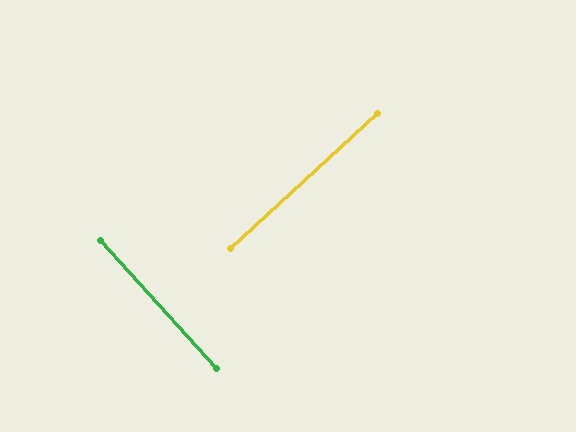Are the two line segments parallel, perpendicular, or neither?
Perpendicular — they meet at approximately 89°.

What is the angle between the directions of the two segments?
Approximately 89 degrees.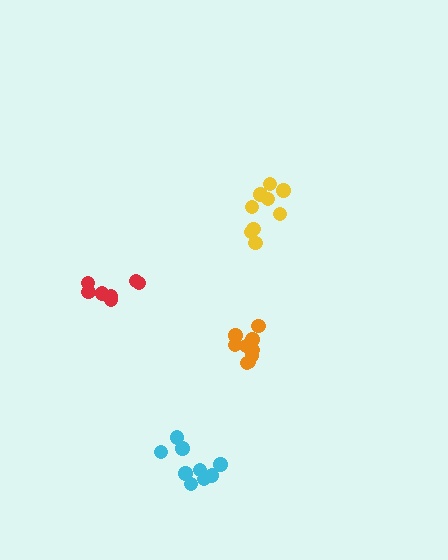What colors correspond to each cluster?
The clusters are colored: cyan, yellow, orange, red.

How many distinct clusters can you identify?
There are 4 distinct clusters.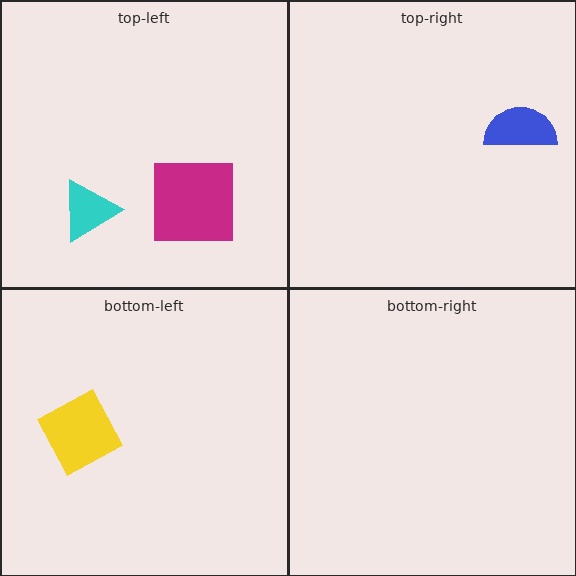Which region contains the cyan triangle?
The top-left region.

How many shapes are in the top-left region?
2.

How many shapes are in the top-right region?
1.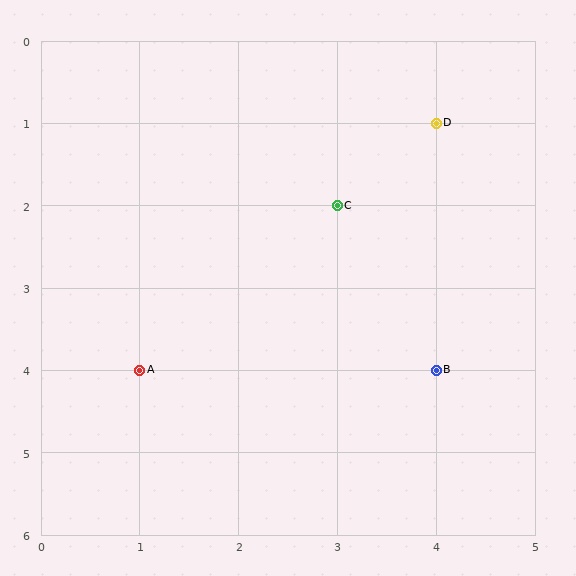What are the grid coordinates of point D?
Point D is at grid coordinates (4, 1).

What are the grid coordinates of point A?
Point A is at grid coordinates (1, 4).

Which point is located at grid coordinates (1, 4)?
Point A is at (1, 4).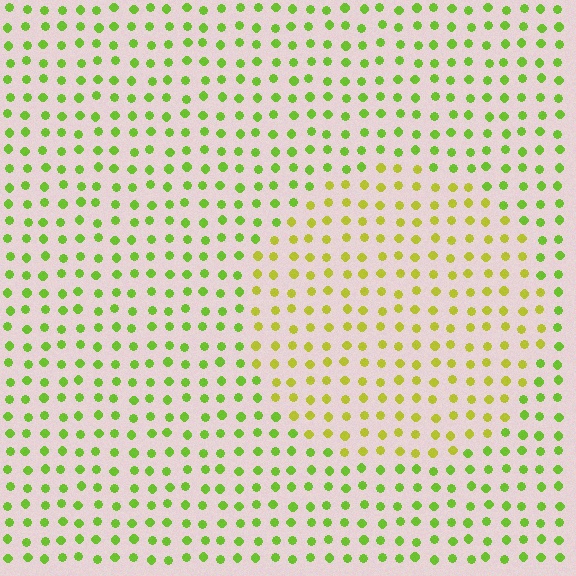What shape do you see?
I see a circle.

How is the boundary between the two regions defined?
The boundary is defined purely by a slight shift in hue (about 30 degrees). Spacing, size, and orientation are identical on both sides.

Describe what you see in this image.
The image is filled with small lime elements in a uniform arrangement. A circle-shaped region is visible where the elements are tinted to a slightly different hue, forming a subtle color boundary.